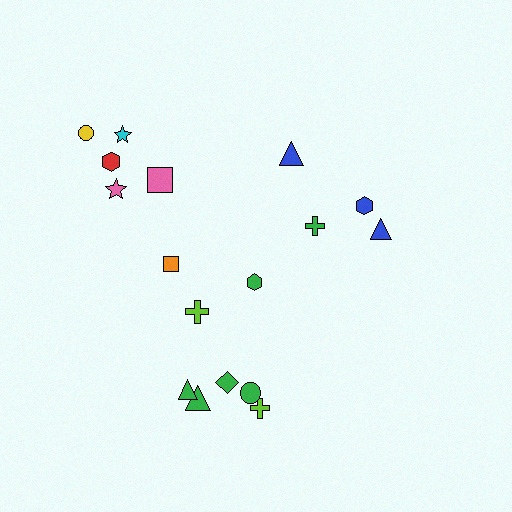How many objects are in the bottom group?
There are 7 objects.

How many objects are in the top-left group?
There are 6 objects.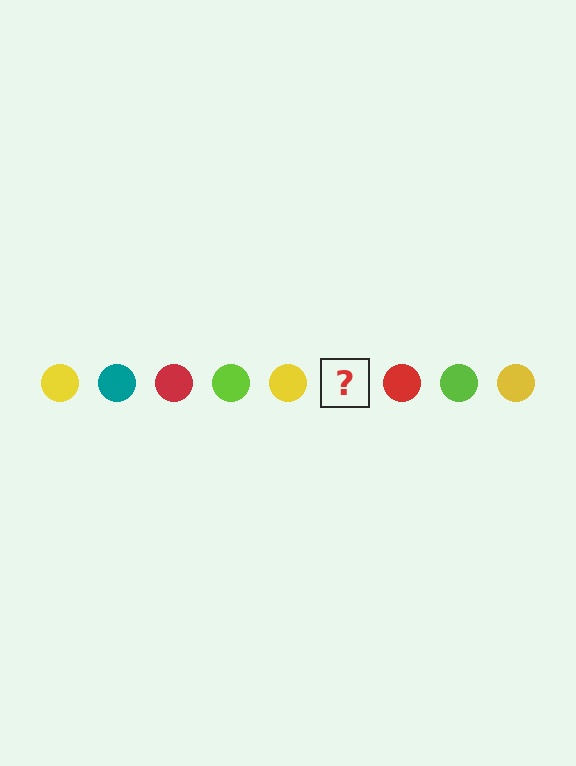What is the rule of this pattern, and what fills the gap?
The rule is that the pattern cycles through yellow, teal, red, lime circles. The gap should be filled with a teal circle.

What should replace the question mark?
The question mark should be replaced with a teal circle.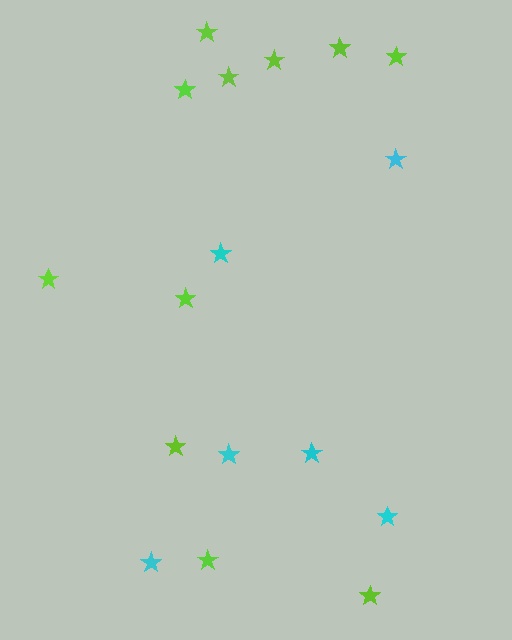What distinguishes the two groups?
There are 2 groups: one group of cyan stars (6) and one group of lime stars (11).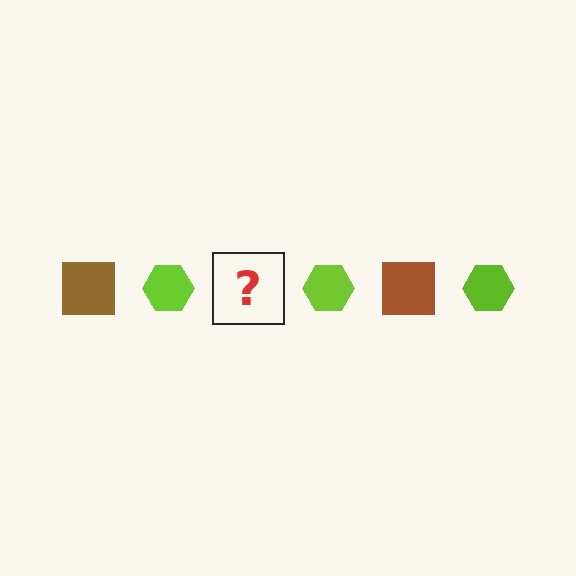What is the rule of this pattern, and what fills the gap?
The rule is that the pattern alternates between brown square and lime hexagon. The gap should be filled with a brown square.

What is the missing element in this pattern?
The missing element is a brown square.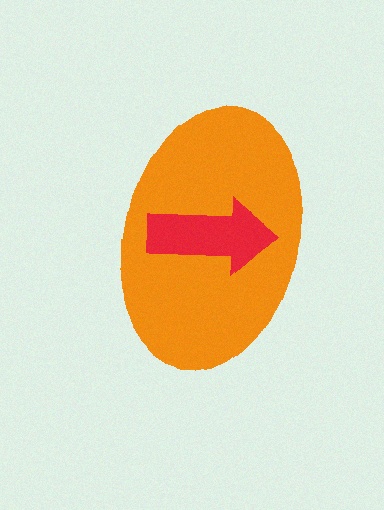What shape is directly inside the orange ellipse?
The red arrow.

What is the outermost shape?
The orange ellipse.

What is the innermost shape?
The red arrow.